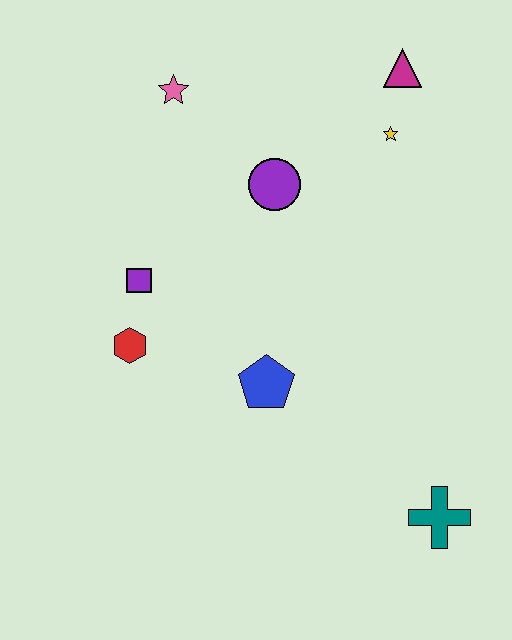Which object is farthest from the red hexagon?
The magenta triangle is farthest from the red hexagon.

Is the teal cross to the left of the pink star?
No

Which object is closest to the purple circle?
The yellow star is closest to the purple circle.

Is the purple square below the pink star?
Yes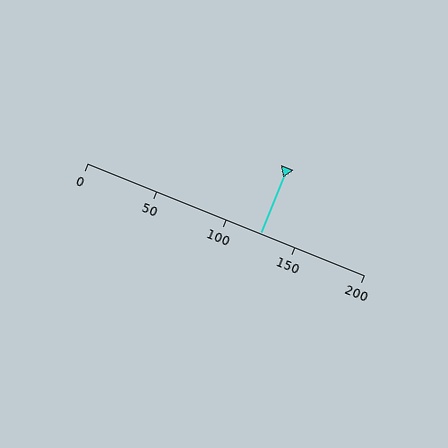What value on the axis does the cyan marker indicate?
The marker indicates approximately 125.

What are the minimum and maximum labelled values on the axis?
The axis runs from 0 to 200.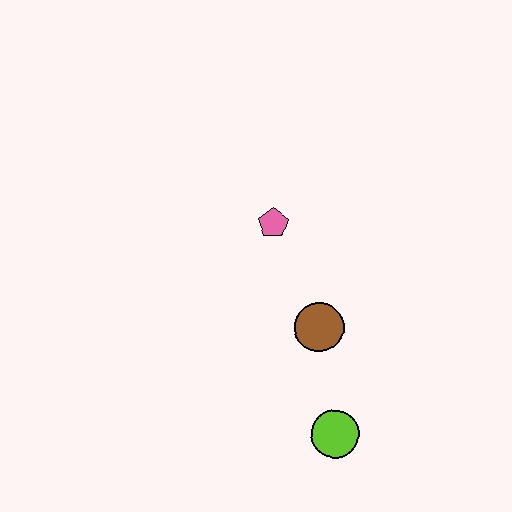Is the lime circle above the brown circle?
No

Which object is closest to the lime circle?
The brown circle is closest to the lime circle.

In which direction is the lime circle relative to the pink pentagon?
The lime circle is below the pink pentagon.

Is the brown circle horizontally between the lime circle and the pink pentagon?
Yes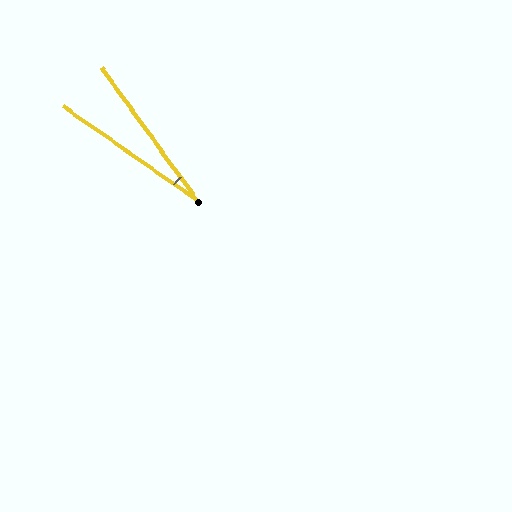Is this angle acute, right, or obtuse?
It is acute.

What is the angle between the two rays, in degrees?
Approximately 19 degrees.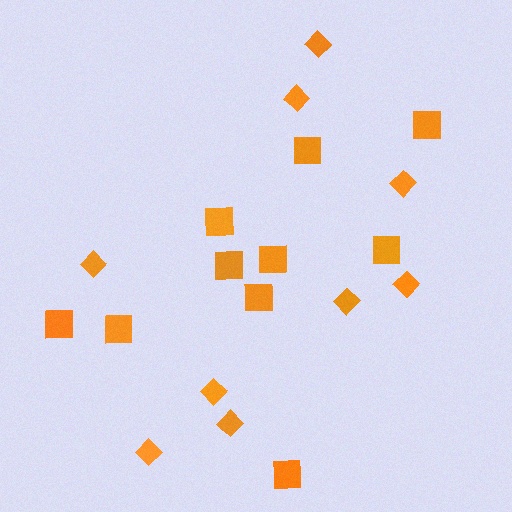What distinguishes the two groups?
There are 2 groups: one group of squares (10) and one group of diamonds (9).